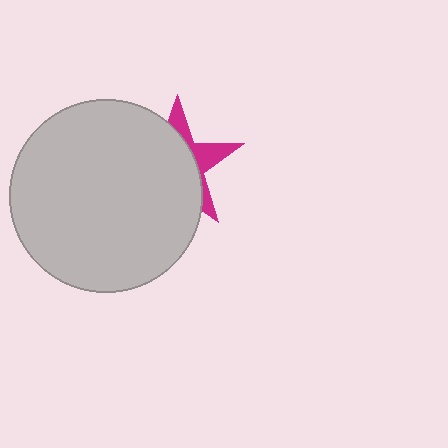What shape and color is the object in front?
The object in front is a light gray circle.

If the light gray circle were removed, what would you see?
You would see the complete magenta star.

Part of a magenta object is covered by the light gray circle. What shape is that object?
It is a star.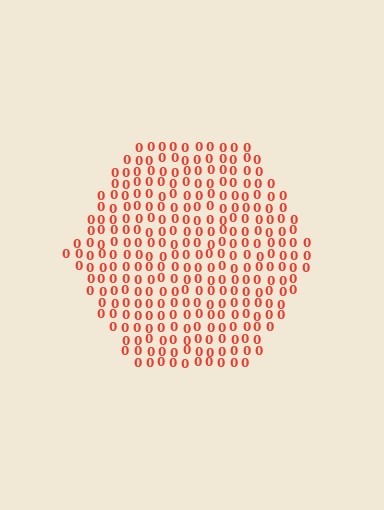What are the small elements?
The small elements are digit 0's.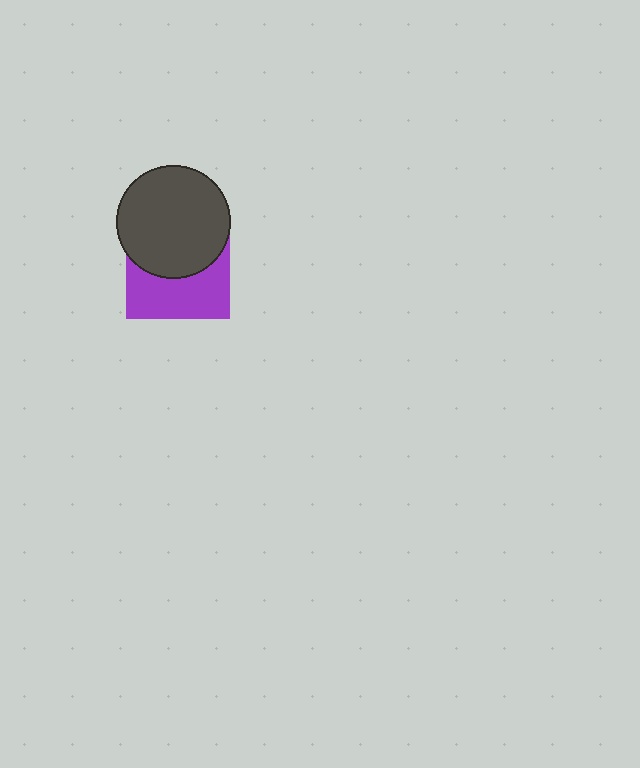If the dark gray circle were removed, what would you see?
You would see the complete purple square.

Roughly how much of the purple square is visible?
About half of it is visible (roughly 48%).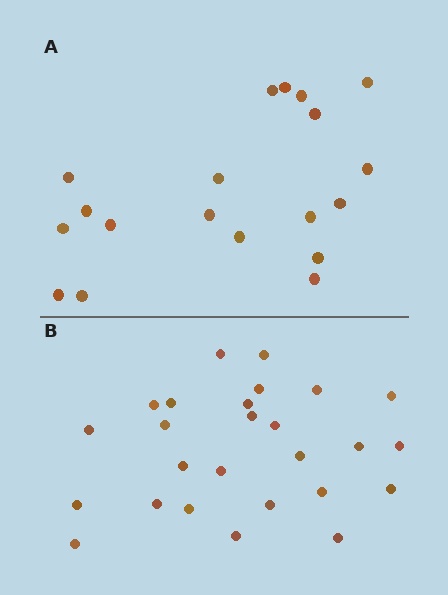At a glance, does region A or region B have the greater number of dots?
Region B (the bottom region) has more dots.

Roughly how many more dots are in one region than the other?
Region B has roughly 8 or so more dots than region A.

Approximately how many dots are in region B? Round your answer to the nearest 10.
About 30 dots. (The exact count is 26, which rounds to 30.)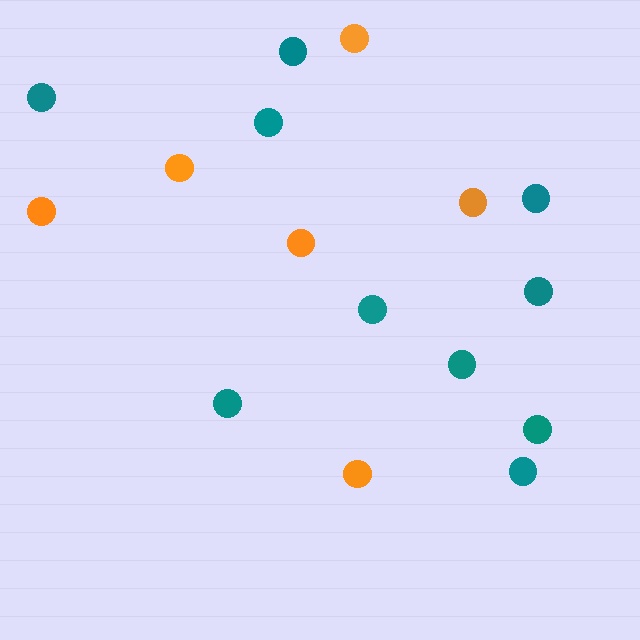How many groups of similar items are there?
There are 2 groups: one group of teal circles (10) and one group of orange circles (6).